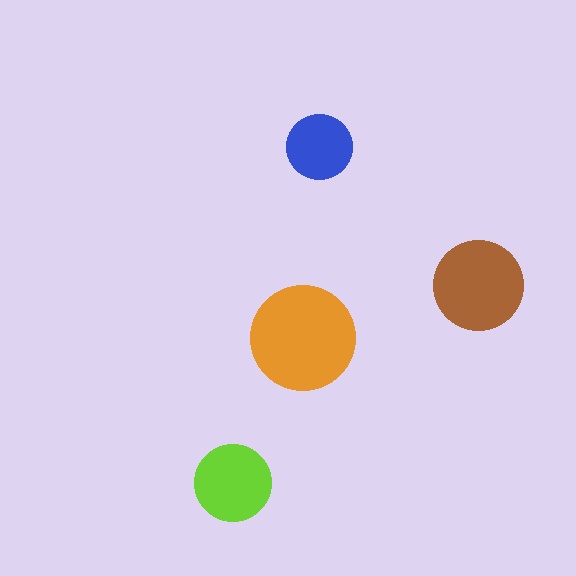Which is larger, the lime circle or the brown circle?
The brown one.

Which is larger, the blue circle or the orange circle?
The orange one.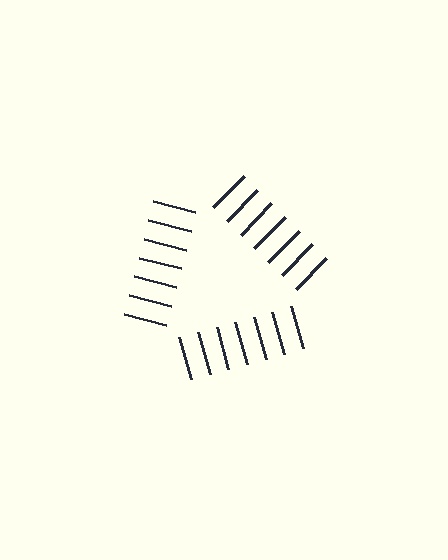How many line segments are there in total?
21 — 7 along each of the 3 edges.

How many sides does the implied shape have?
3 sides — the line-ends trace a triangle.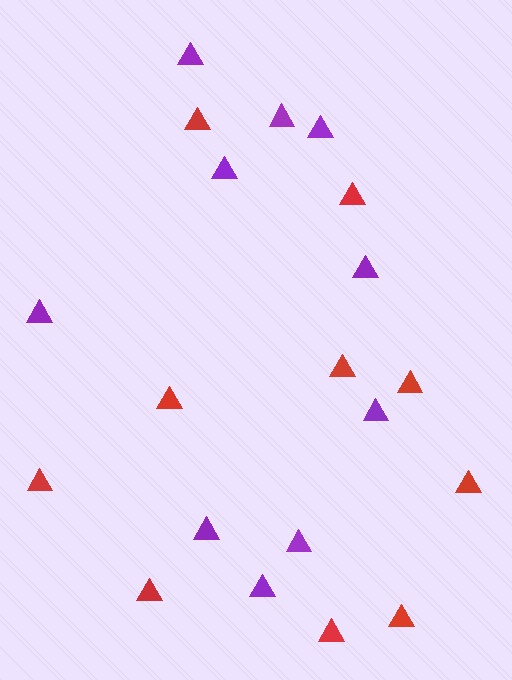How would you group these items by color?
There are 2 groups: one group of red triangles (10) and one group of purple triangles (10).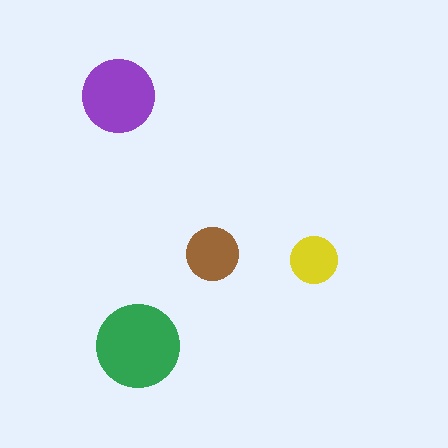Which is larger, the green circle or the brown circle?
The green one.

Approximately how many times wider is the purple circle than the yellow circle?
About 1.5 times wider.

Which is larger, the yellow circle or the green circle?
The green one.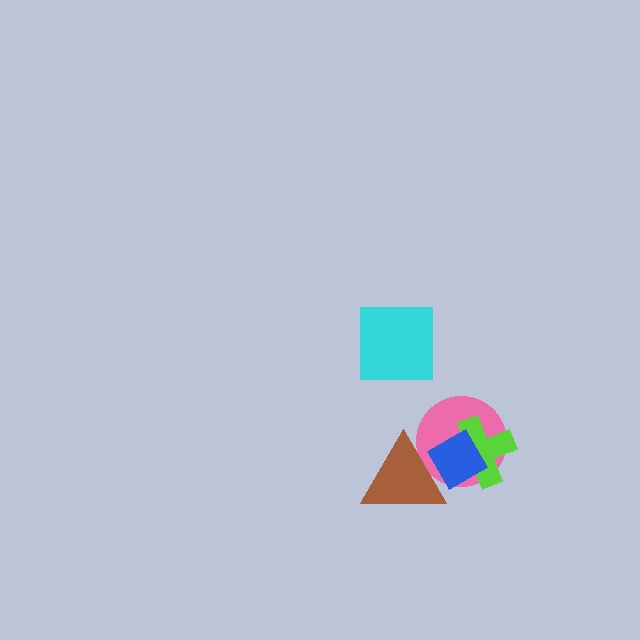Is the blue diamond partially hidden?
Yes, it is partially covered by another shape.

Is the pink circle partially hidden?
Yes, it is partially covered by another shape.